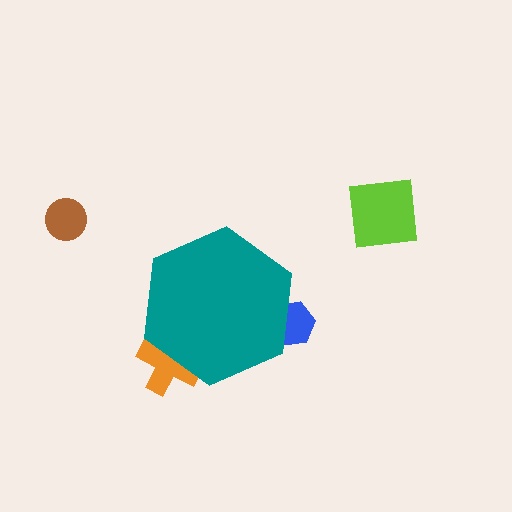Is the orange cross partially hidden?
Yes, the orange cross is partially hidden behind the teal hexagon.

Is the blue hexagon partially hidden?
Yes, the blue hexagon is partially hidden behind the teal hexagon.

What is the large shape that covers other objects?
A teal hexagon.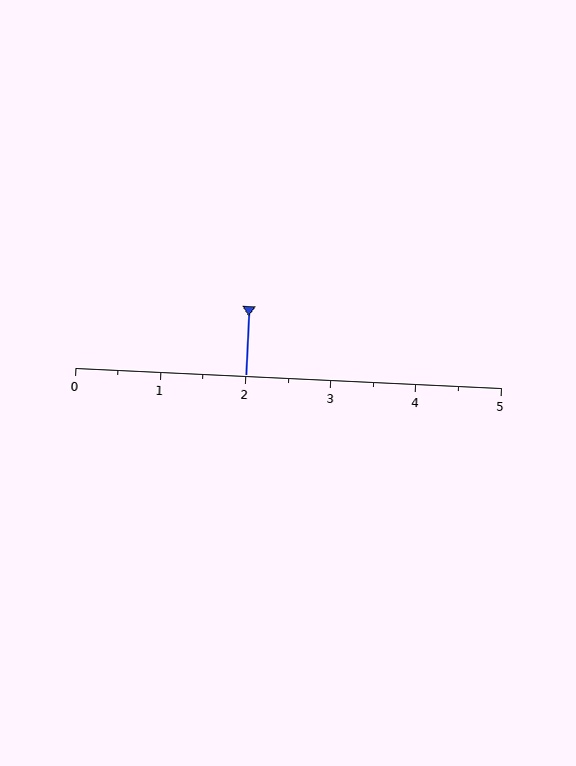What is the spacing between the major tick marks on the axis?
The major ticks are spaced 1 apart.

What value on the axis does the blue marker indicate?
The marker indicates approximately 2.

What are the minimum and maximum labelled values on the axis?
The axis runs from 0 to 5.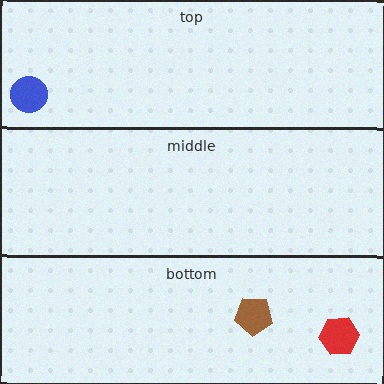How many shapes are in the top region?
1.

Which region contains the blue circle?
The top region.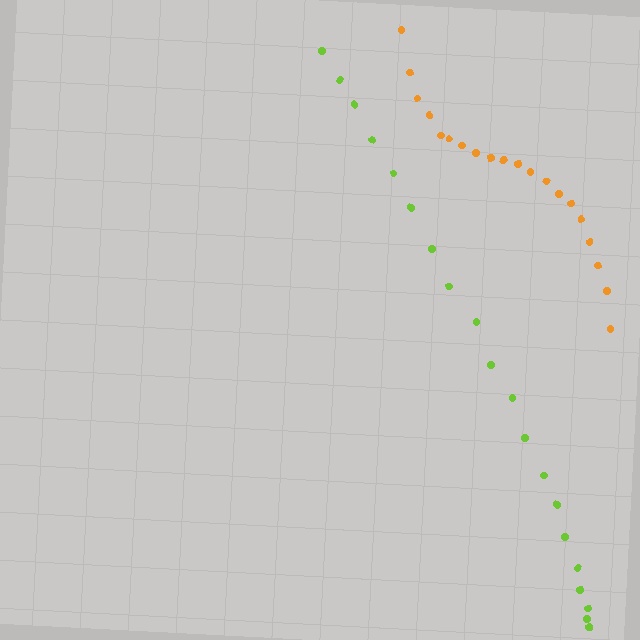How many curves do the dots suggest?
There are 2 distinct paths.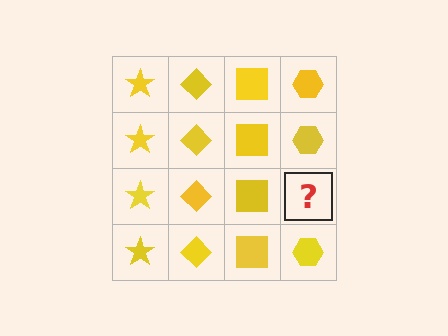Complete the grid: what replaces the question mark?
The question mark should be replaced with a yellow hexagon.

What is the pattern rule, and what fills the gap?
The rule is that each column has a consistent shape. The gap should be filled with a yellow hexagon.